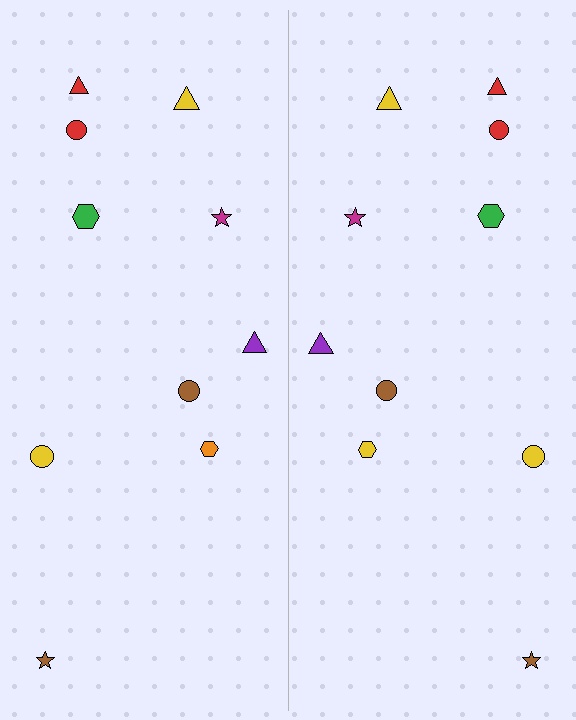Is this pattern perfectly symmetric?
No, the pattern is not perfectly symmetric. The yellow hexagon on the right side breaks the symmetry — its mirror counterpart is orange.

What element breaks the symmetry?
The yellow hexagon on the right side breaks the symmetry — its mirror counterpart is orange.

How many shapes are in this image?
There are 20 shapes in this image.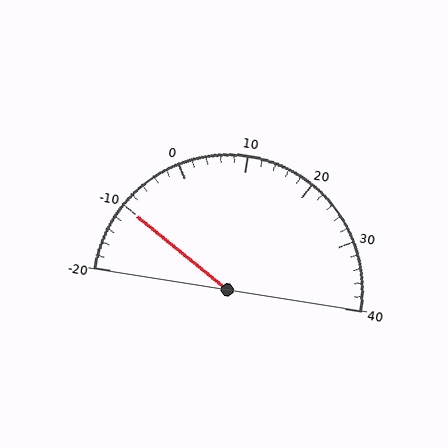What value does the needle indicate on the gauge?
The needle indicates approximately -10.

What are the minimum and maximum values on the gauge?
The gauge ranges from -20 to 40.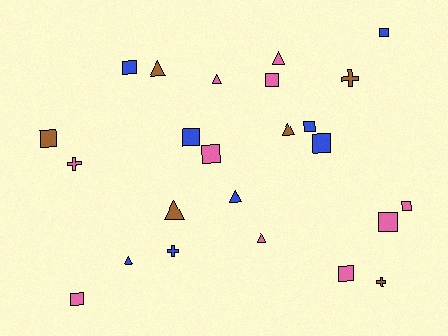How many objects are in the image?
There are 24 objects.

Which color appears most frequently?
Pink, with 10 objects.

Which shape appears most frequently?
Square, with 12 objects.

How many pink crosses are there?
There is 1 pink cross.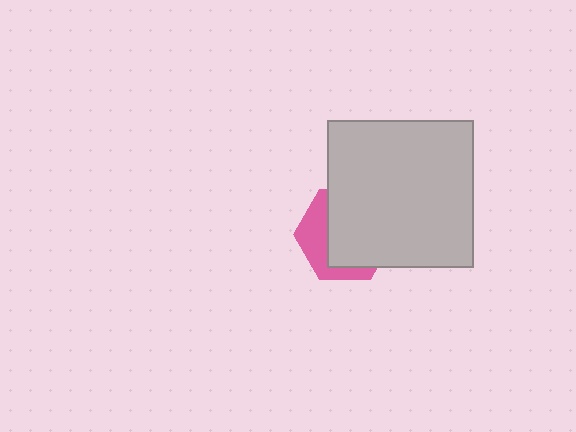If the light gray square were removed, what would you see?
You would see the complete pink hexagon.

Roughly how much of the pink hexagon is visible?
A small part of it is visible (roughly 36%).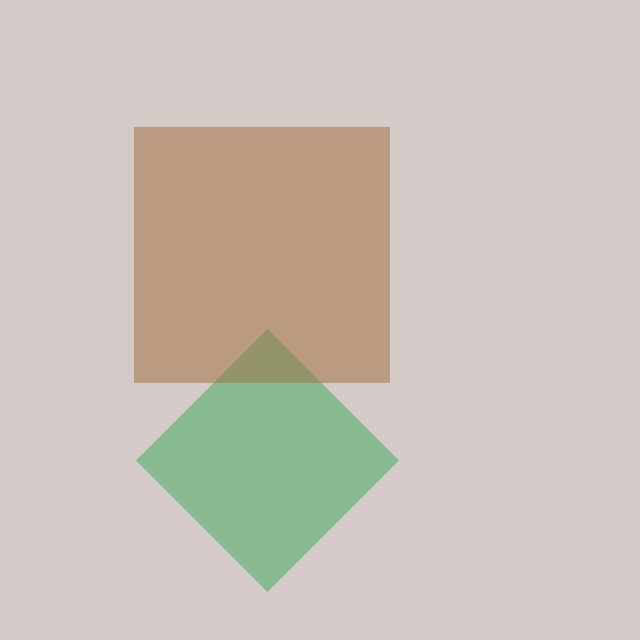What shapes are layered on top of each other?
The layered shapes are: a green diamond, a brown square.